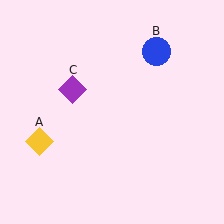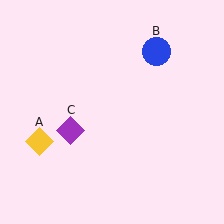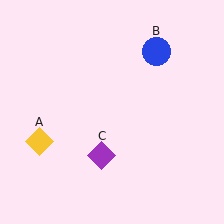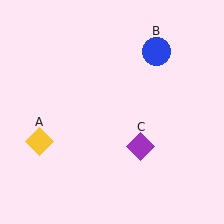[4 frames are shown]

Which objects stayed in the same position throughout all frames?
Yellow diamond (object A) and blue circle (object B) remained stationary.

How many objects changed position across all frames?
1 object changed position: purple diamond (object C).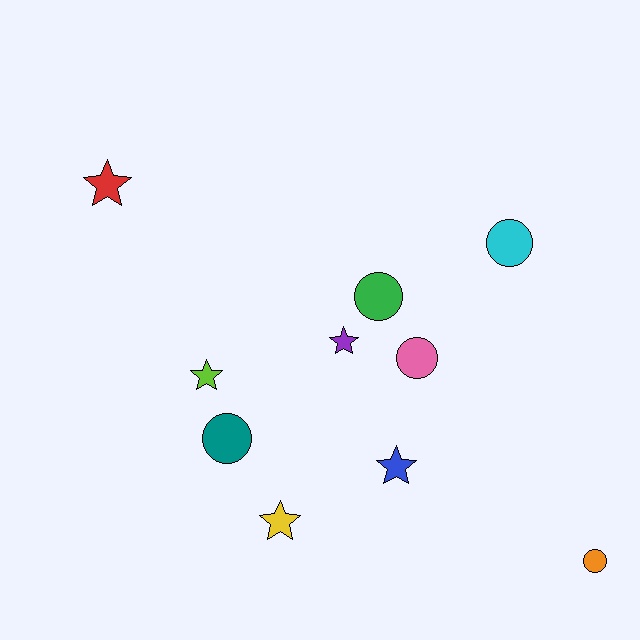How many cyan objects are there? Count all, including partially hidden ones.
There is 1 cyan object.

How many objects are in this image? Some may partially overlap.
There are 10 objects.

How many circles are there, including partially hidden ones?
There are 5 circles.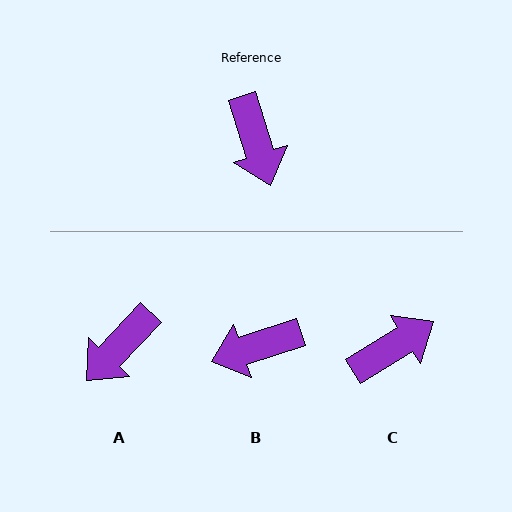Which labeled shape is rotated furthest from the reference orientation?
C, about 104 degrees away.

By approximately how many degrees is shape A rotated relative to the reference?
Approximately 61 degrees clockwise.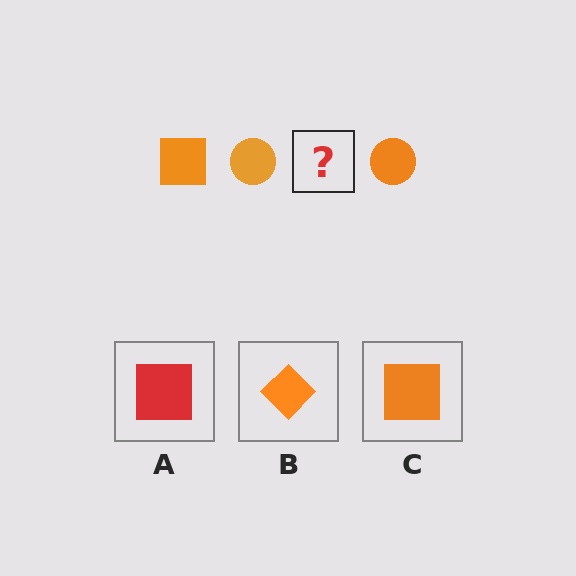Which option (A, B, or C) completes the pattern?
C.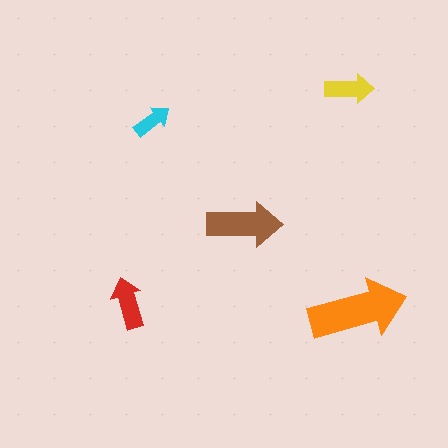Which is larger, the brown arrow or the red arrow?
The brown one.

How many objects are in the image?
There are 5 objects in the image.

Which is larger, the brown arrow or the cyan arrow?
The brown one.